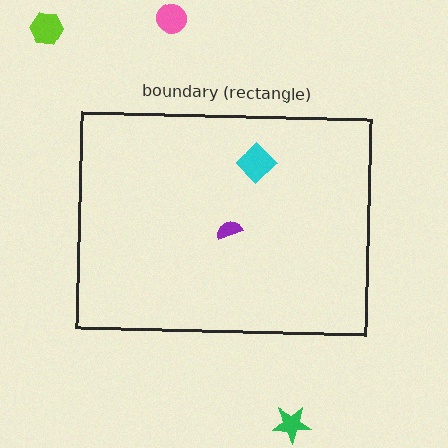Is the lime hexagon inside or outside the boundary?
Outside.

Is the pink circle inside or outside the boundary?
Outside.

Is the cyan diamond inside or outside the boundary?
Inside.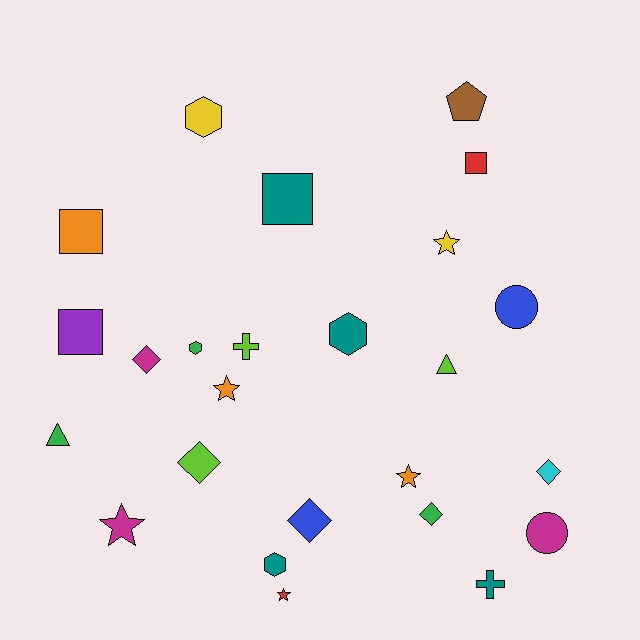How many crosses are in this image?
There are 2 crosses.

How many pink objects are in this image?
There are no pink objects.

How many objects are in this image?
There are 25 objects.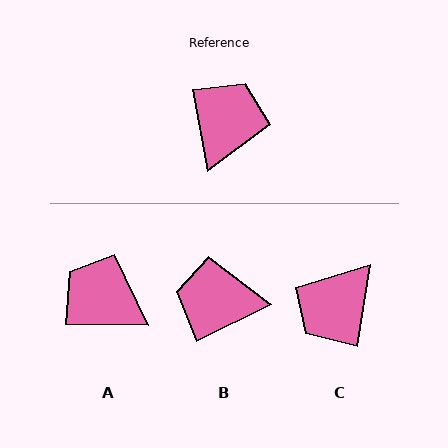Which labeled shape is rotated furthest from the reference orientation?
C, about 160 degrees away.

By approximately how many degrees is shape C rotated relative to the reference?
Approximately 160 degrees counter-clockwise.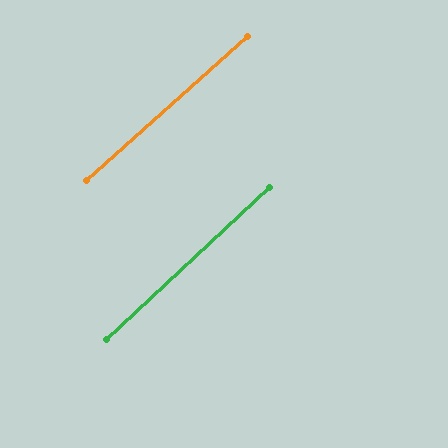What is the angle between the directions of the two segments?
Approximately 1 degree.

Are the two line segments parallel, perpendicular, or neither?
Parallel — their directions differ by only 1.1°.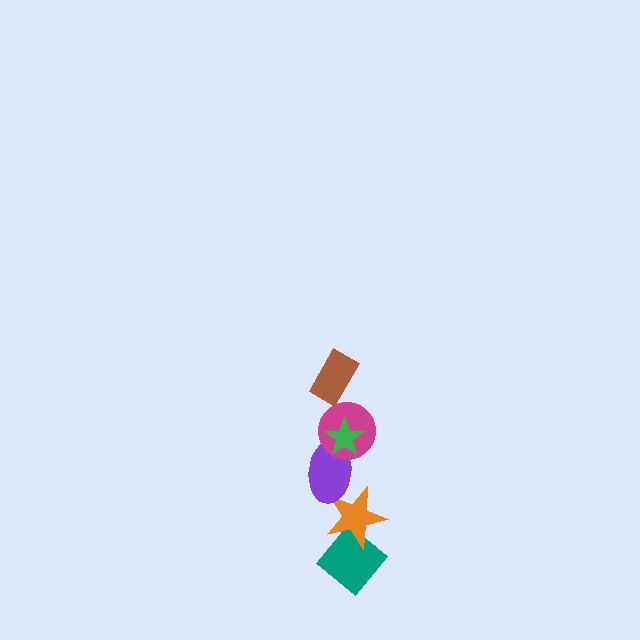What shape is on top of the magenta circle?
The green star is on top of the magenta circle.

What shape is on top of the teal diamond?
The orange star is on top of the teal diamond.